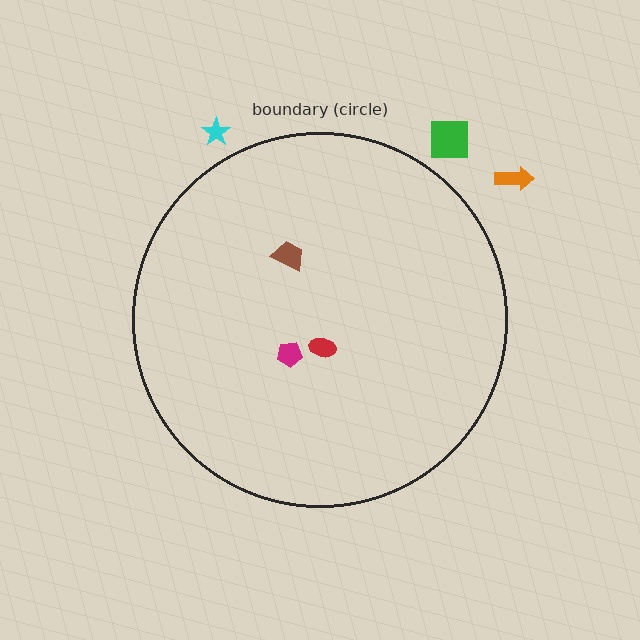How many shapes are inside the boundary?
3 inside, 3 outside.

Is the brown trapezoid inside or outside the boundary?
Inside.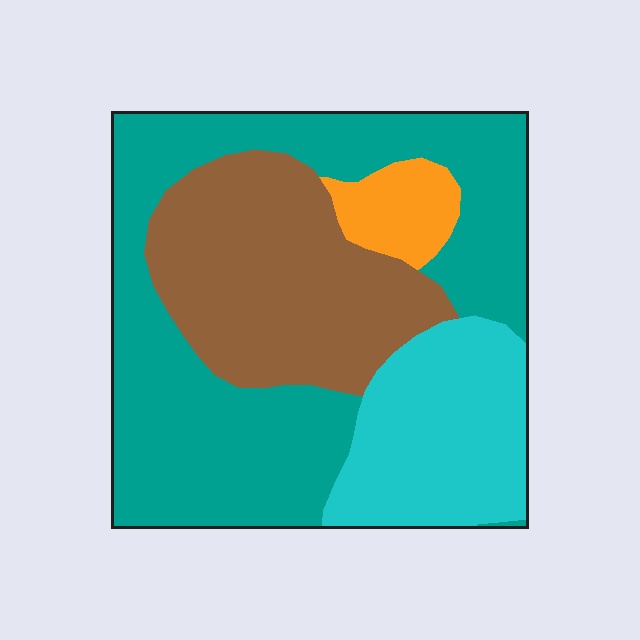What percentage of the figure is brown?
Brown takes up about one quarter (1/4) of the figure.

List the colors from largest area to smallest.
From largest to smallest: teal, brown, cyan, orange.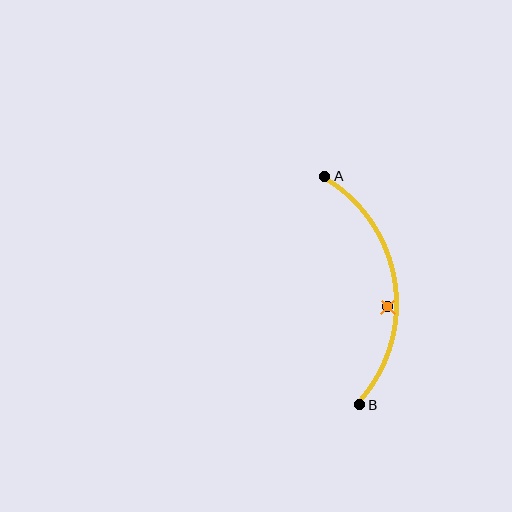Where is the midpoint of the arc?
The arc midpoint is the point on the curve farthest from the straight line joining A and B. It sits to the right of that line.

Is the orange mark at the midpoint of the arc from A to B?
No — the orange mark does not lie on the arc at all. It sits slightly inside the curve.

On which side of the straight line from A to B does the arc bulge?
The arc bulges to the right of the straight line connecting A and B.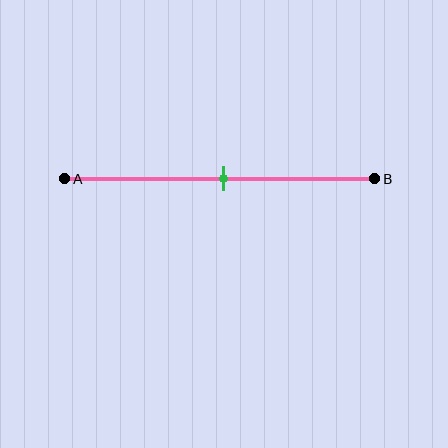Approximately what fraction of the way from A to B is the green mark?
The green mark is approximately 50% of the way from A to B.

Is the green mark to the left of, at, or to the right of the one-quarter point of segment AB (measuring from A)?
The green mark is to the right of the one-quarter point of segment AB.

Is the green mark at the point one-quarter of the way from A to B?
No, the mark is at about 50% from A, not at the 25% one-quarter point.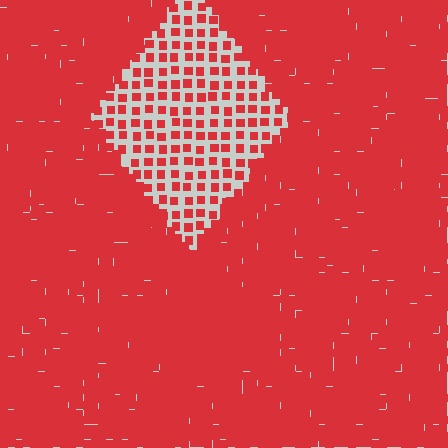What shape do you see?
I see a diamond.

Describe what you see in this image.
The image contains small red elements arranged at two different densities. A diamond-shaped region is visible where the elements are less densely packed than the surrounding area.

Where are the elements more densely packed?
The elements are more densely packed outside the diamond boundary.